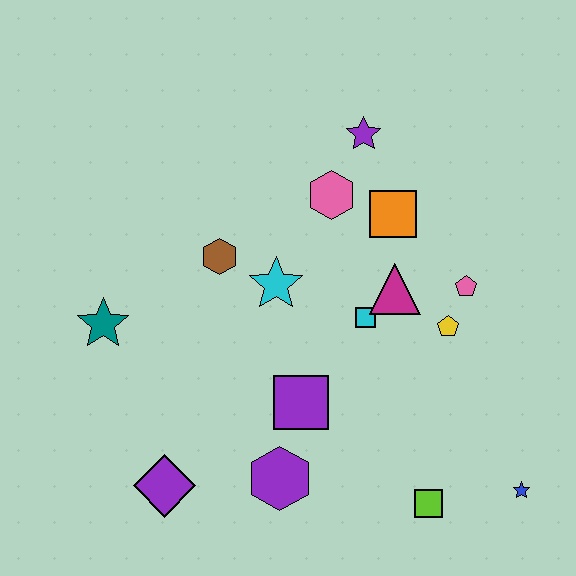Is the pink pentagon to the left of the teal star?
No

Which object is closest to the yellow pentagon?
The pink pentagon is closest to the yellow pentagon.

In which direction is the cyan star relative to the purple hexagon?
The cyan star is above the purple hexagon.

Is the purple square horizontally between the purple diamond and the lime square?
Yes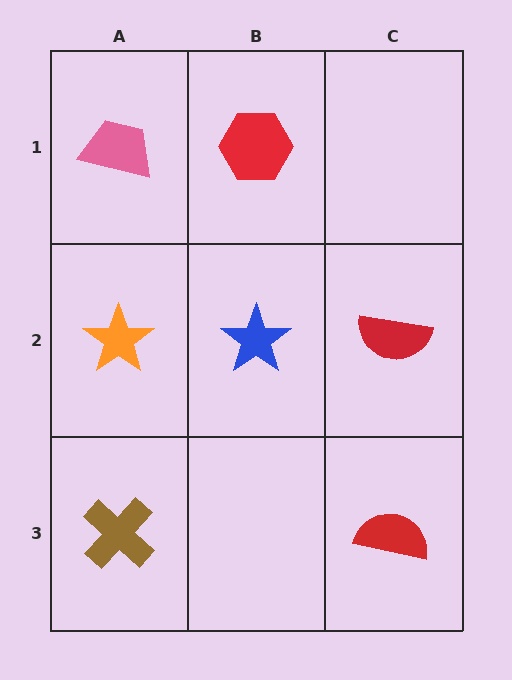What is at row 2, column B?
A blue star.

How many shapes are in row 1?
2 shapes.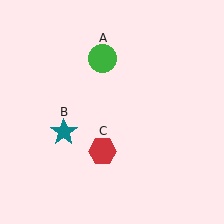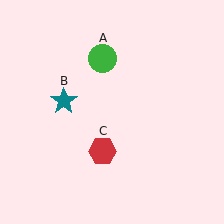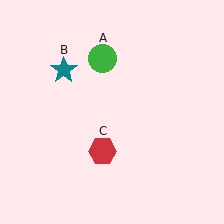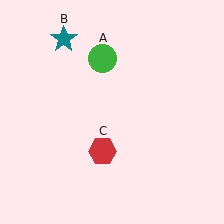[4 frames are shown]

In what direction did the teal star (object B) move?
The teal star (object B) moved up.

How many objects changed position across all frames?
1 object changed position: teal star (object B).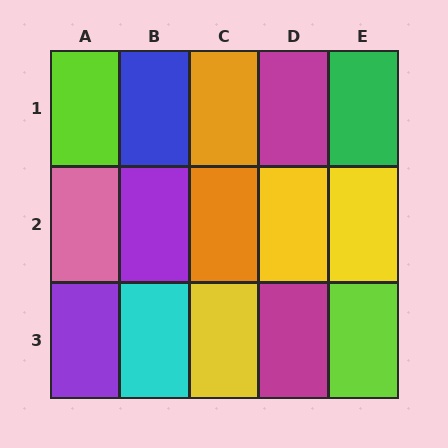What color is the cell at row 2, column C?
Orange.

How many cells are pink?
1 cell is pink.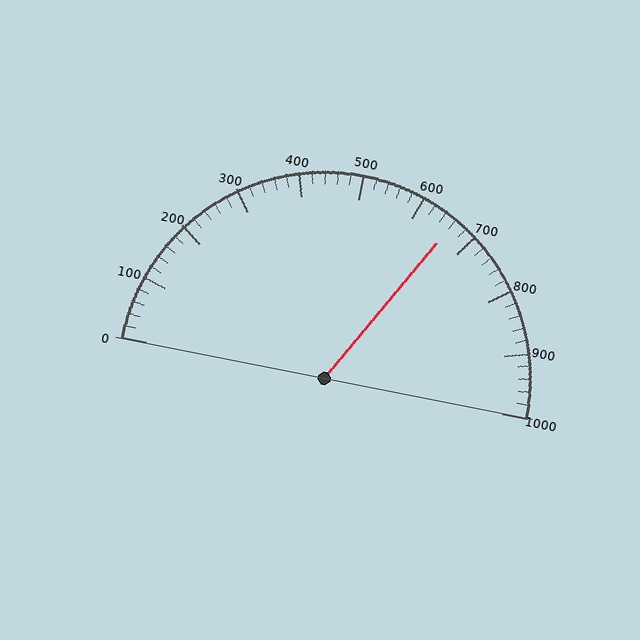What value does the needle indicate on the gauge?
The needle indicates approximately 660.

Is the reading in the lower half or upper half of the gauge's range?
The reading is in the upper half of the range (0 to 1000).